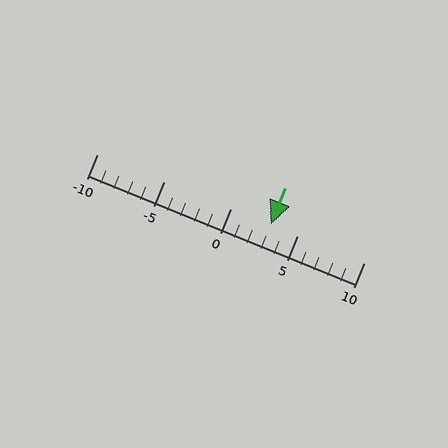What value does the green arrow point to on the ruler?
The green arrow points to approximately 3.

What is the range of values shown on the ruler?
The ruler shows values from -10 to 10.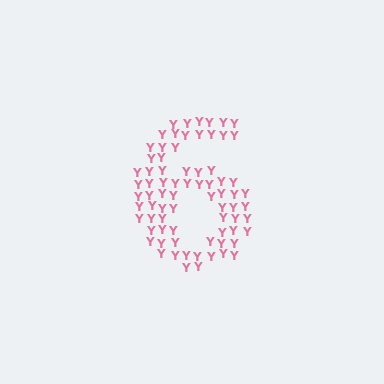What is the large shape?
The large shape is the digit 6.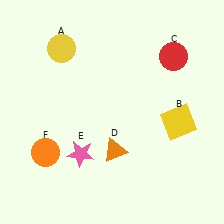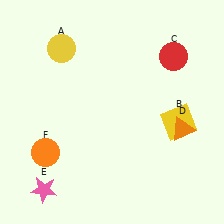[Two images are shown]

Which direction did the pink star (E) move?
The pink star (E) moved left.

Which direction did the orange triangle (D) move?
The orange triangle (D) moved right.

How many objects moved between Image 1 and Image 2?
2 objects moved between the two images.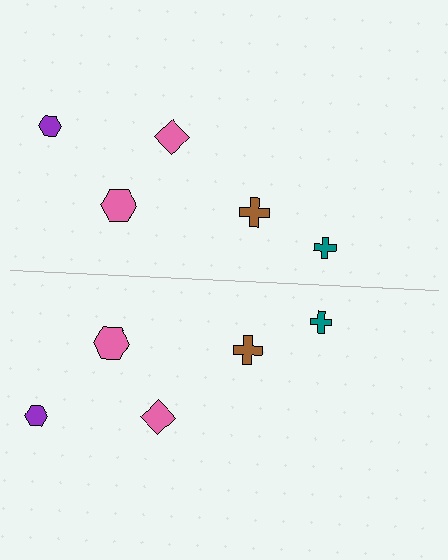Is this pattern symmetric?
Yes, this pattern has bilateral (reflection) symmetry.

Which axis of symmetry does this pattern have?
The pattern has a horizontal axis of symmetry running through the center of the image.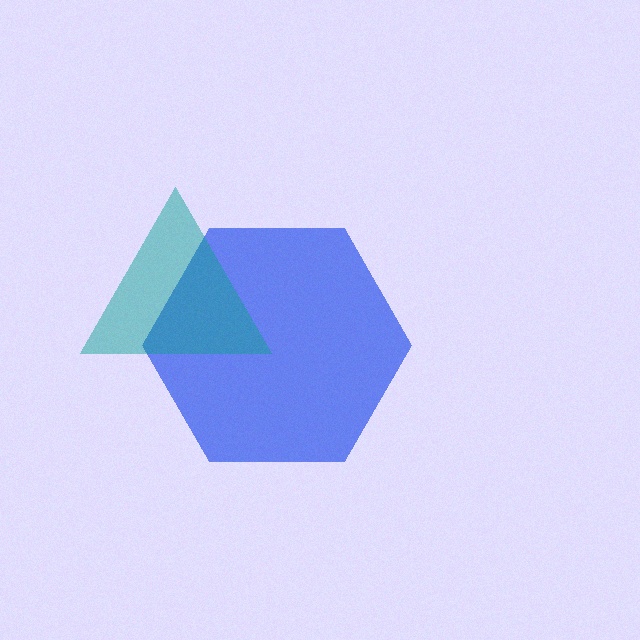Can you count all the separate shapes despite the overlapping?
Yes, there are 2 separate shapes.